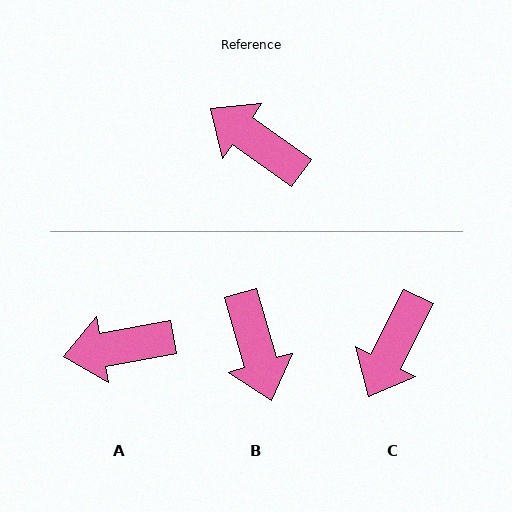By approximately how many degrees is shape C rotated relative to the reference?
Approximately 99 degrees counter-clockwise.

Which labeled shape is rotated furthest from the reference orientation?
B, about 142 degrees away.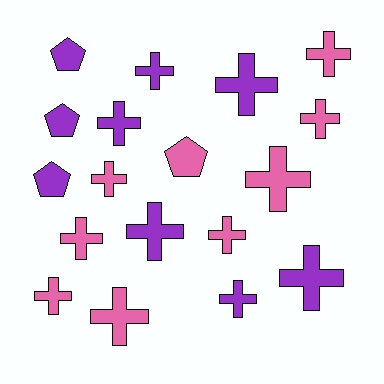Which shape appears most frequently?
Cross, with 14 objects.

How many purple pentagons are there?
There are 3 purple pentagons.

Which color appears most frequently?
Purple, with 9 objects.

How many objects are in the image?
There are 18 objects.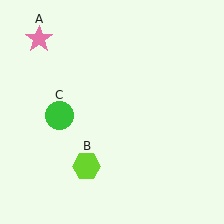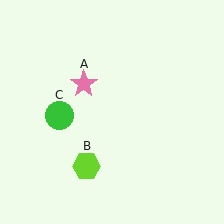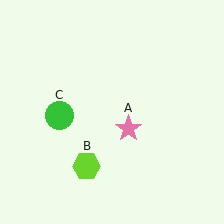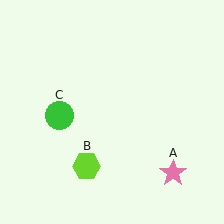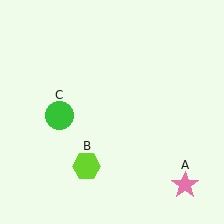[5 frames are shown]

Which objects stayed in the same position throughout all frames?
Lime hexagon (object B) and green circle (object C) remained stationary.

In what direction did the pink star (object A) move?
The pink star (object A) moved down and to the right.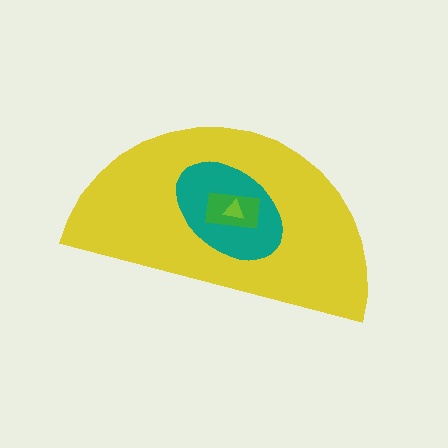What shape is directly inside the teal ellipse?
The green rectangle.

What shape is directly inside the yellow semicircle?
The teal ellipse.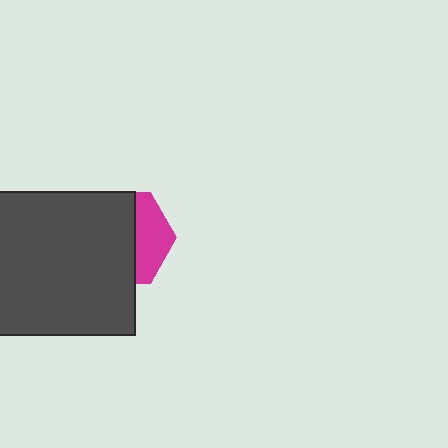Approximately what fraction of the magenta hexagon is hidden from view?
Roughly 64% of the magenta hexagon is hidden behind the dark gray rectangle.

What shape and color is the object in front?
The object in front is a dark gray rectangle.